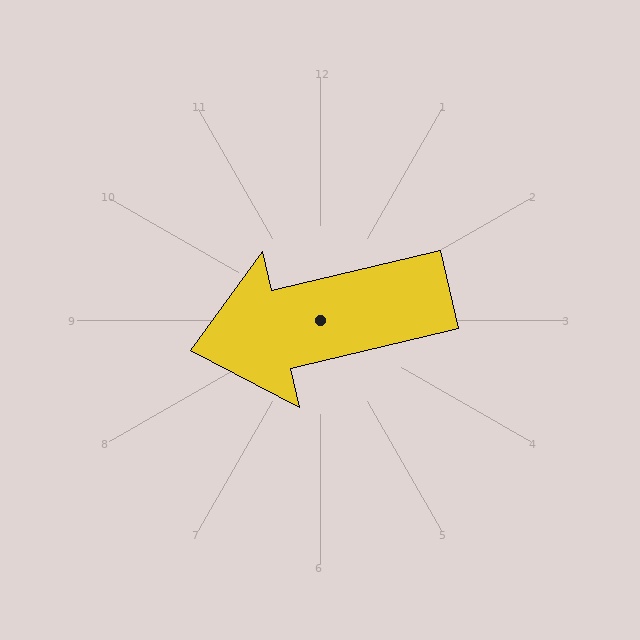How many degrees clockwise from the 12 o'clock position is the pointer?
Approximately 257 degrees.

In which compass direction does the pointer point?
West.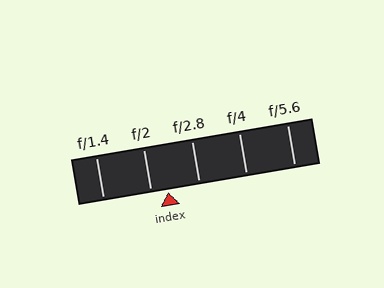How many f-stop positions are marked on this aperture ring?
There are 5 f-stop positions marked.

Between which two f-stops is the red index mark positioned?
The index mark is between f/2 and f/2.8.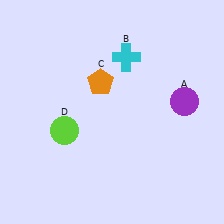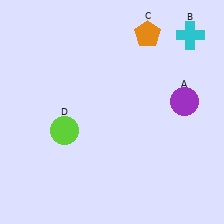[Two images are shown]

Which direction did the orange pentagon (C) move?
The orange pentagon (C) moved up.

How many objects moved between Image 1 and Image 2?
2 objects moved between the two images.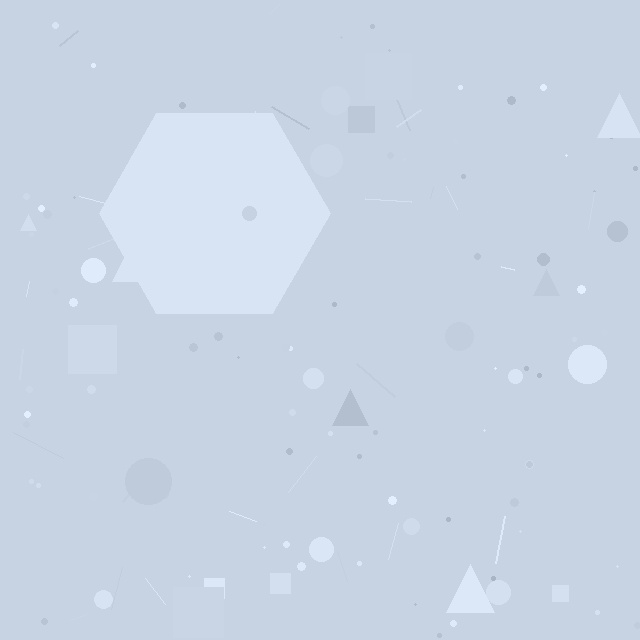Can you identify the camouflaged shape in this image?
The camouflaged shape is a hexagon.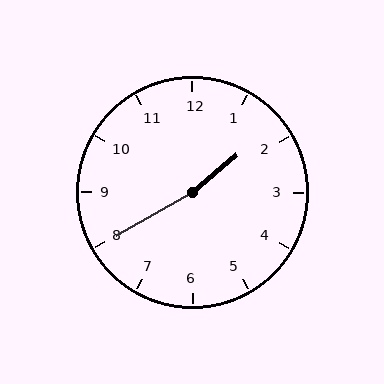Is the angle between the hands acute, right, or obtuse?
It is obtuse.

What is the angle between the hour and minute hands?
Approximately 170 degrees.